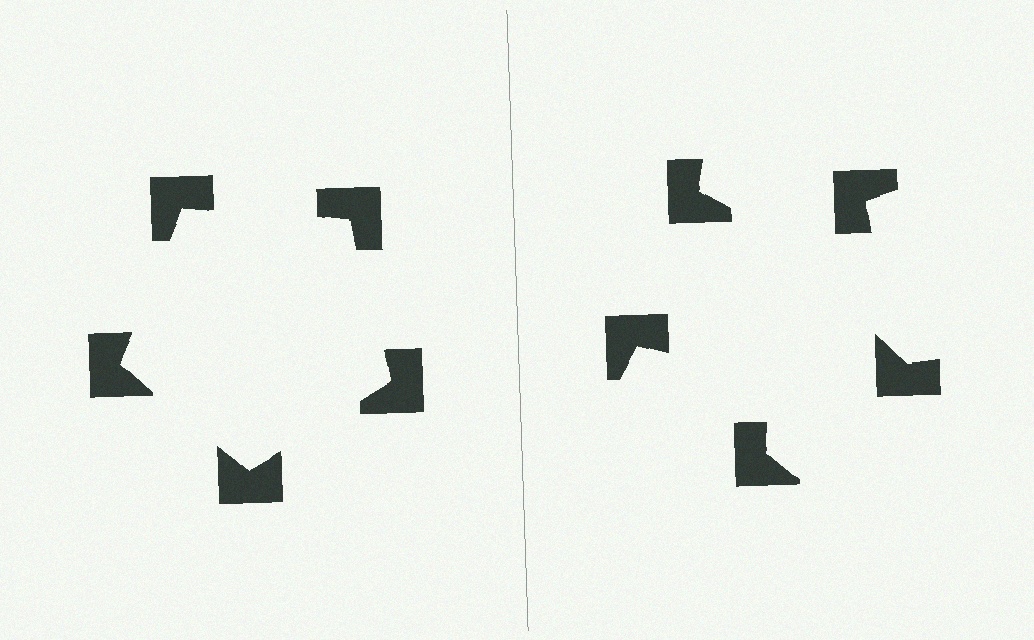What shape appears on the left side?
An illusory pentagon.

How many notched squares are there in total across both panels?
10 — 5 on each side.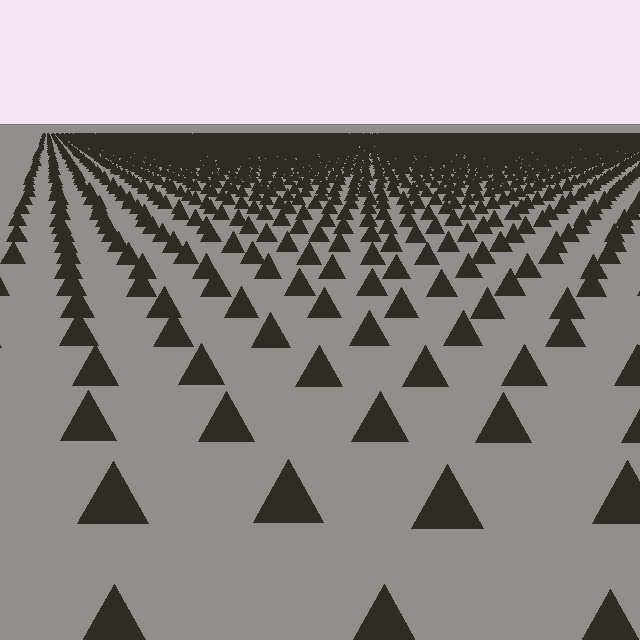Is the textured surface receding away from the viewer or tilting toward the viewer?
The surface is receding away from the viewer. Texture elements get smaller and denser toward the top.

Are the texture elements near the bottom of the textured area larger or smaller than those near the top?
Larger. Near the bottom, elements are closer to the viewer and appear at a bigger on-screen size.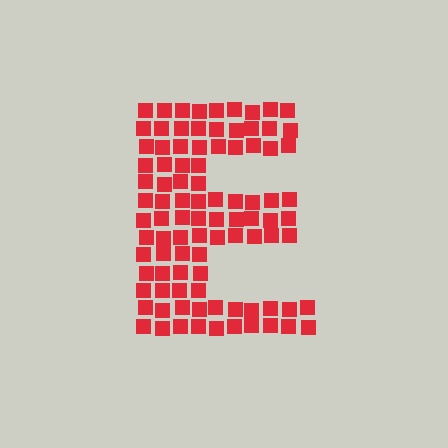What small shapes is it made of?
It is made of small squares.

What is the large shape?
The large shape is the letter E.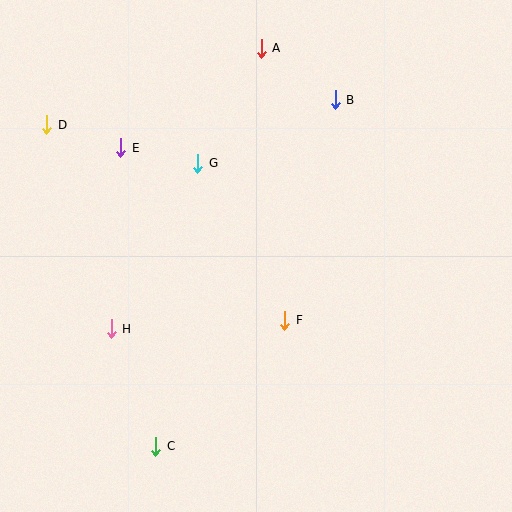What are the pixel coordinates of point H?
Point H is at (111, 329).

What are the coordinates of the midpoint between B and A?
The midpoint between B and A is at (298, 74).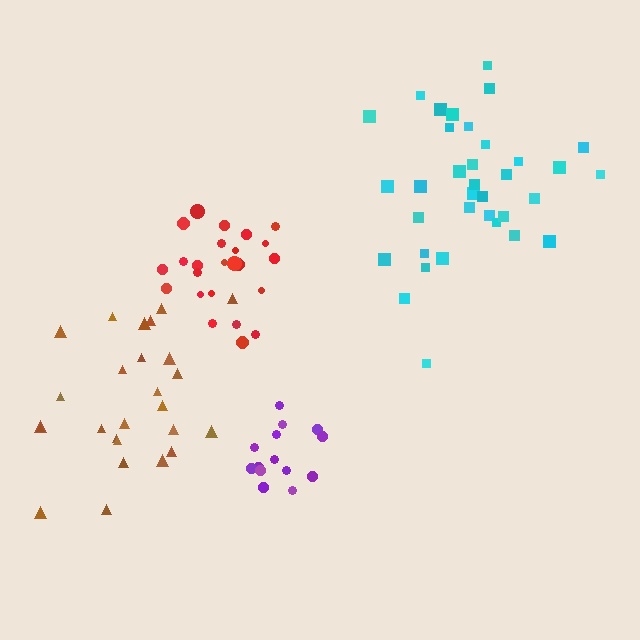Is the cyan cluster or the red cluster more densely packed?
Red.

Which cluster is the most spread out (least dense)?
Brown.